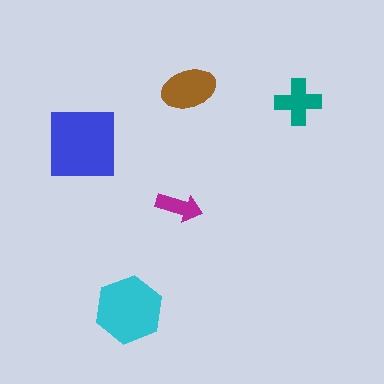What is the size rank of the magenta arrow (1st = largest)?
5th.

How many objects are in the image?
There are 5 objects in the image.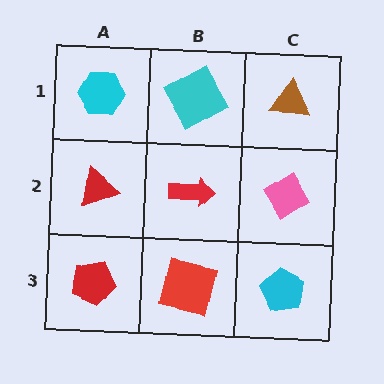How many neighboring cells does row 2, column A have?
3.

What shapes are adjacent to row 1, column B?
A red arrow (row 2, column B), a cyan hexagon (row 1, column A), a brown triangle (row 1, column C).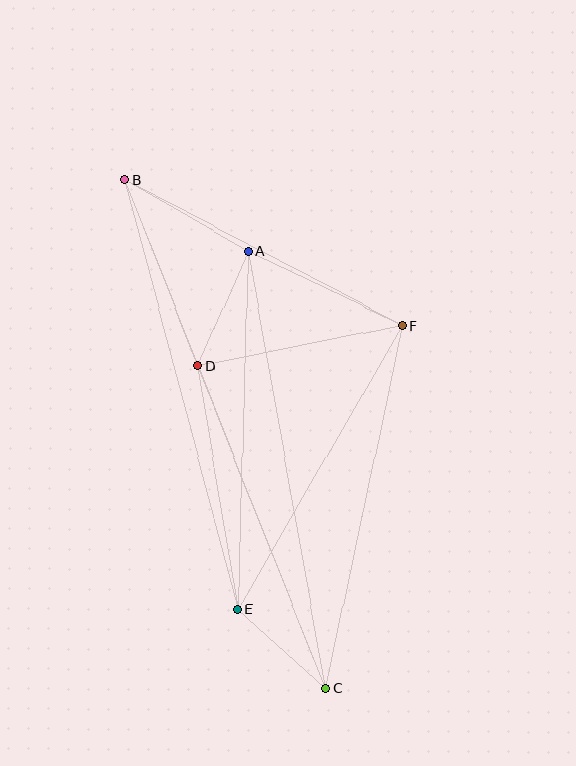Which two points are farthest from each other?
Points B and C are farthest from each other.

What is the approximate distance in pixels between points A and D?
The distance between A and D is approximately 126 pixels.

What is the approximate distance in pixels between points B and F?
The distance between B and F is approximately 314 pixels.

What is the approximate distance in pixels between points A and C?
The distance between A and C is approximately 445 pixels.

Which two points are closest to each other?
Points C and E are closest to each other.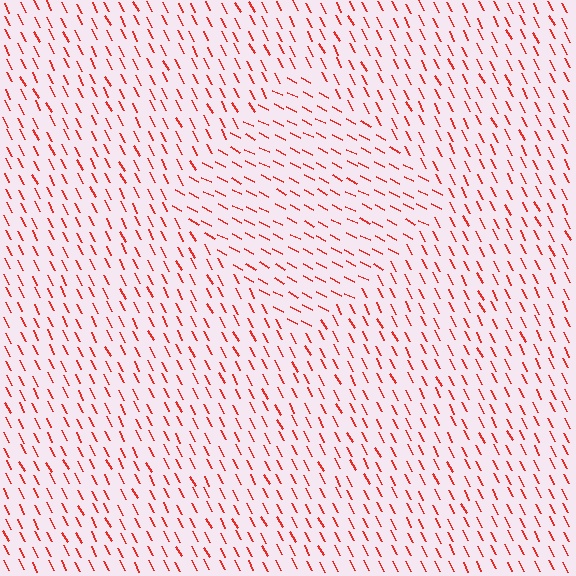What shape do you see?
I see a diamond.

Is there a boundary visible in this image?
Yes, there is a texture boundary formed by a change in line orientation.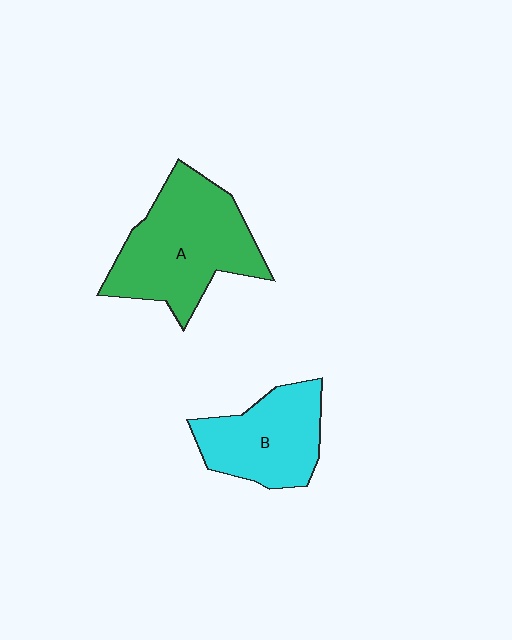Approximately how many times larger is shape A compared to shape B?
Approximately 1.4 times.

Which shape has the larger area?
Shape A (green).